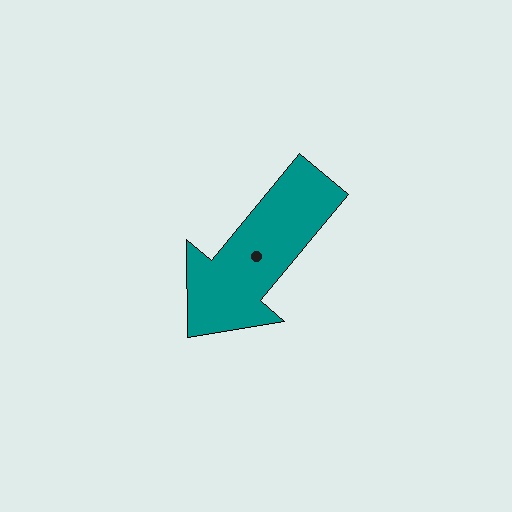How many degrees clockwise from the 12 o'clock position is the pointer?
Approximately 220 degrees.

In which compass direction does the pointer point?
Southwest.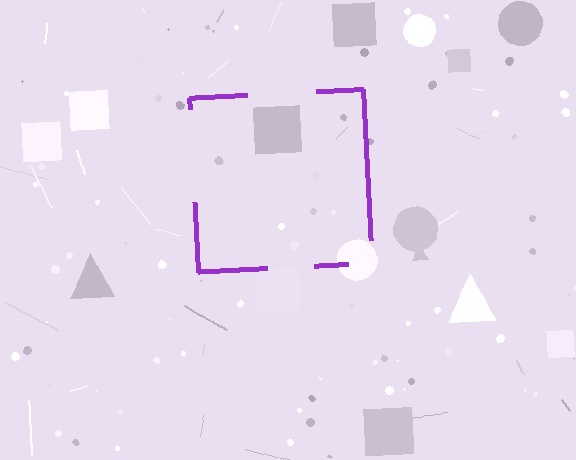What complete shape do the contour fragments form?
The contour fragments form a square.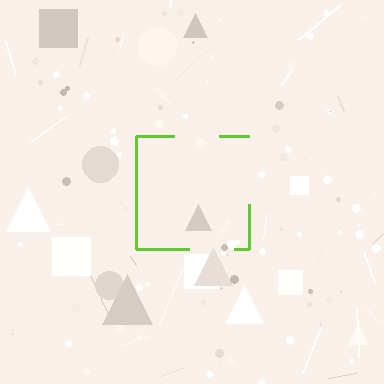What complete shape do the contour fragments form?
The contour fragments form a square.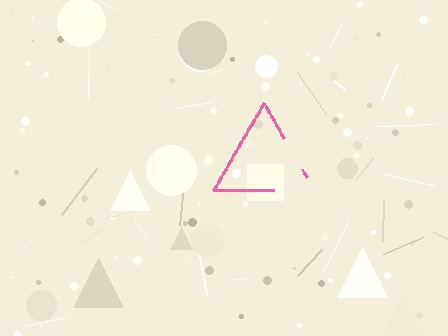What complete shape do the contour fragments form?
The contour fragments form a triangle.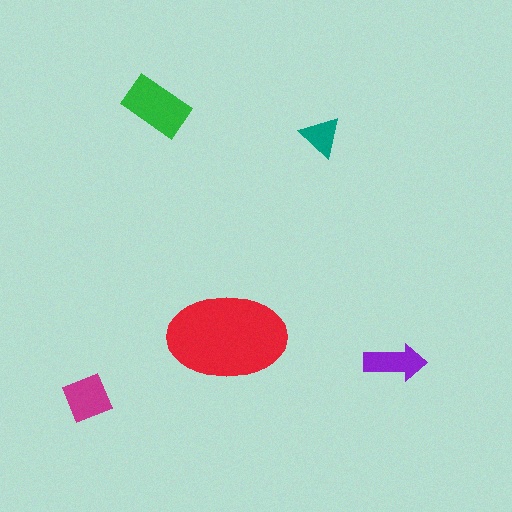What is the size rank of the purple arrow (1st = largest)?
4th.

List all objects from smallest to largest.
The teal triangle, the purple arrow, the magenta square, the green rectangle, the red ellipse.